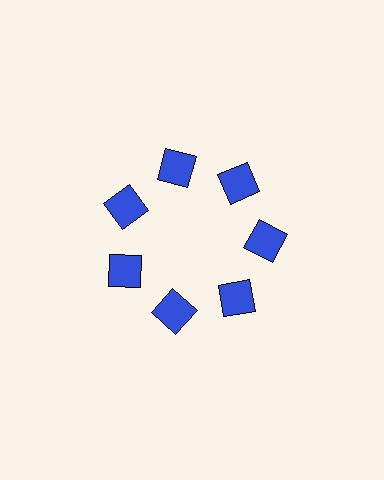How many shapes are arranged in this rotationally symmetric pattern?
There are 7 shapes, arranged in 7 groups of 1.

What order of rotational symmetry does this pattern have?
This pattern has 7-fold rotational symmetry.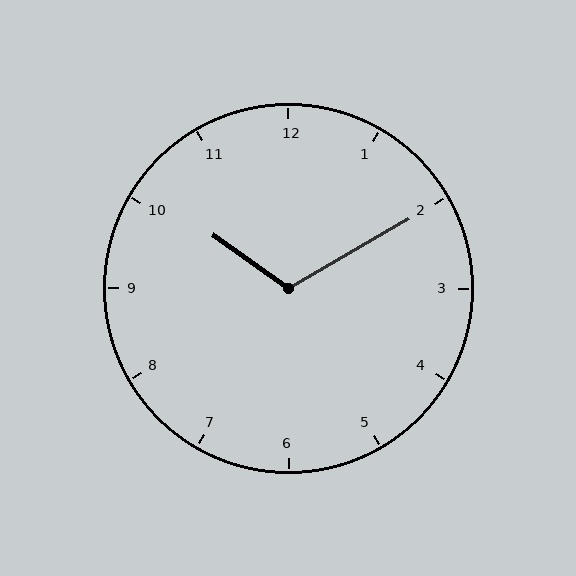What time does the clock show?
10:10.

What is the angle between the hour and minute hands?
Approximately 115 degrees.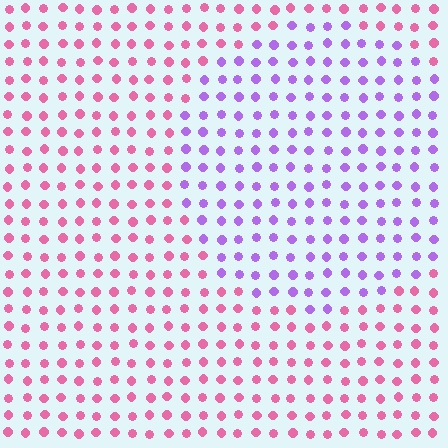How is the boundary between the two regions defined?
The boundary is defined purely by a slight shift in hue (about 56 degrees). Spacing, size, and orientation are identical on both sides.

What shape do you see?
I see a circle.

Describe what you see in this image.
The image is filled with small pink elements in a uniform arrangement. A circle-shaped region is visible where the elements are tinted to a slightly different hue, forming a subtle color boundary.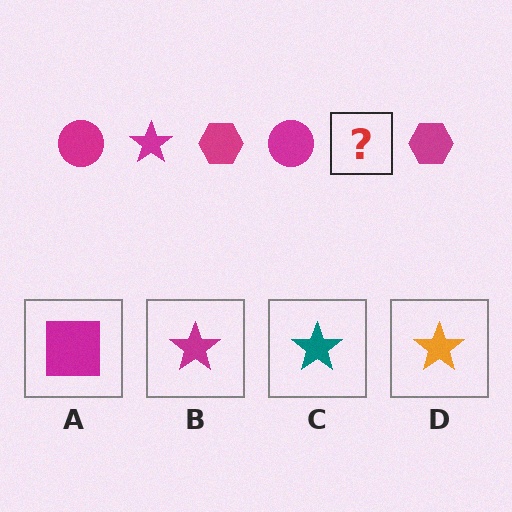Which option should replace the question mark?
Option B.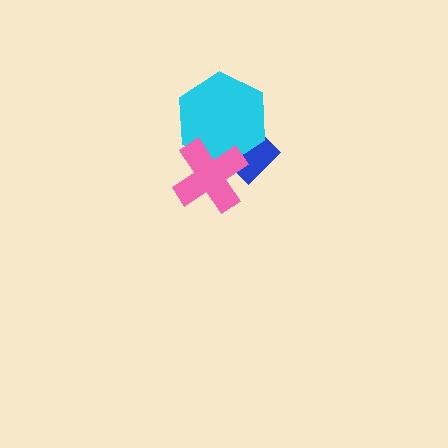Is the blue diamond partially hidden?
Yes, it is partially covered by another shape.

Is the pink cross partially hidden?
No, no other shape covers it.